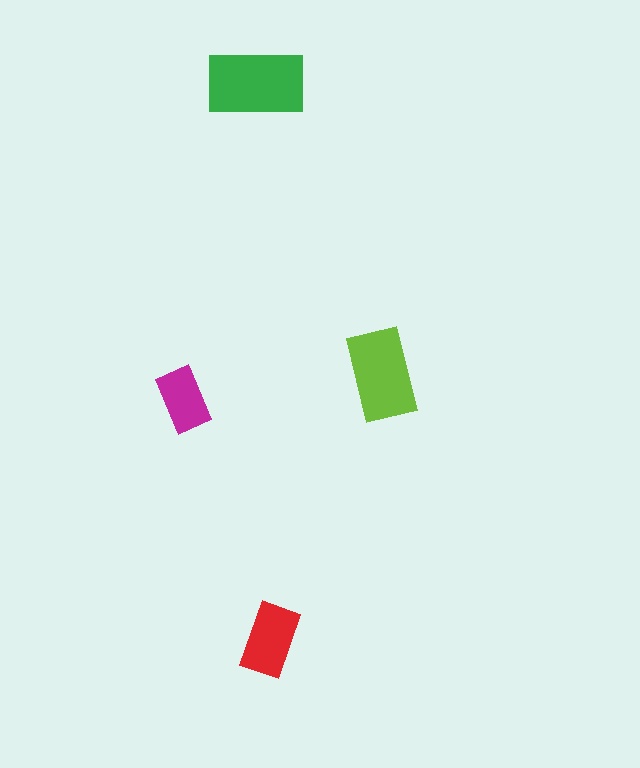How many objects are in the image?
There are 4 objects in the image.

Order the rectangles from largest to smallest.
the green one, the lime one, the red one, the magenta one.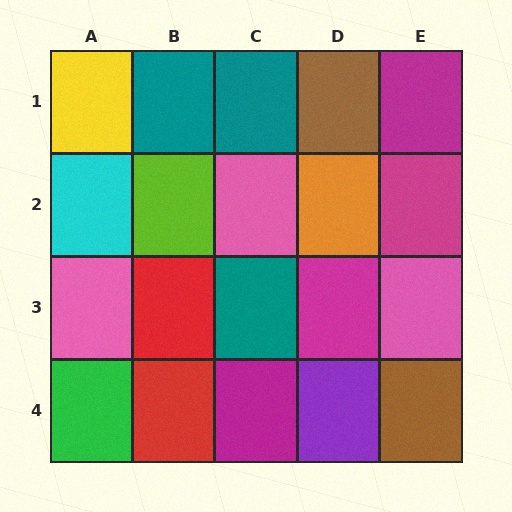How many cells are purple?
1 cell is purple.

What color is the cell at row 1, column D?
Brown.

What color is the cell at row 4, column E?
Brown.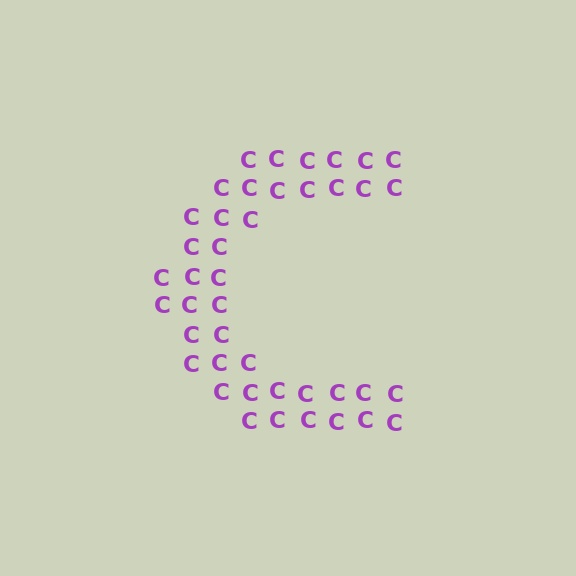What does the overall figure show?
The overall figure shows the letter C.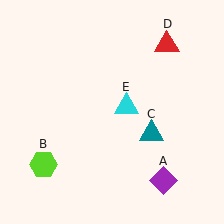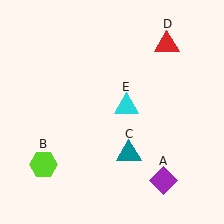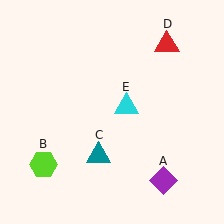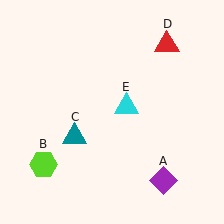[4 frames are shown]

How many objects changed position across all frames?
1 object changed position: teal triangle (object C).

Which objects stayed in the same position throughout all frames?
Purple diamond (object A) and lime hexagon (object B) and red triangle (object D) and cyan triangle (object E) remained stationary.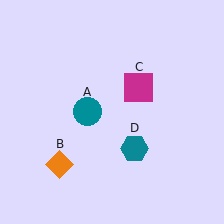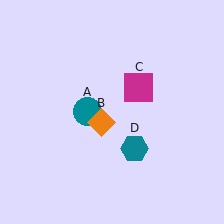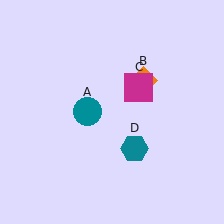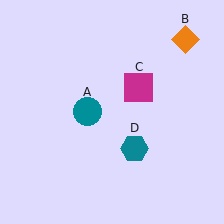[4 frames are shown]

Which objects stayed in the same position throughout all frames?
Teal circle (object A) and magenta square (object C) and teal hexagon (object D) remained stationary.